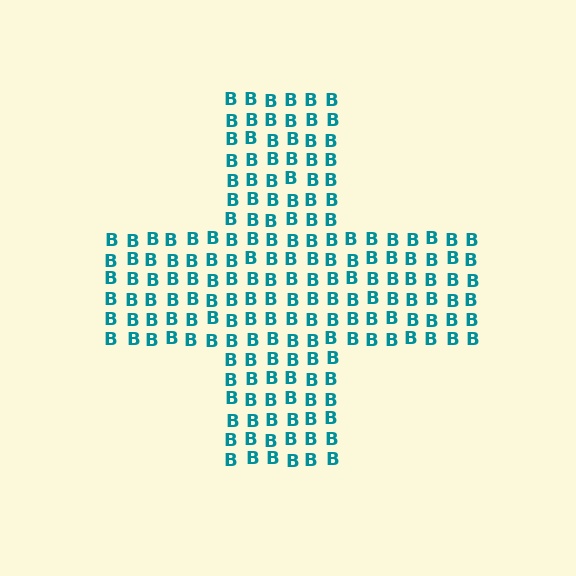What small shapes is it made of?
It is made of small letter B's.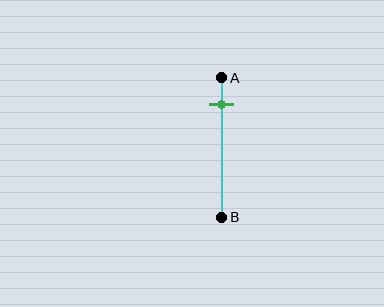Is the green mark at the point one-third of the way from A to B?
No, the mark is at about 20% from A, not at the 33% one-third point.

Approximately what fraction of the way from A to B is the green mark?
The green mark is approximately 20% of the way from A to B.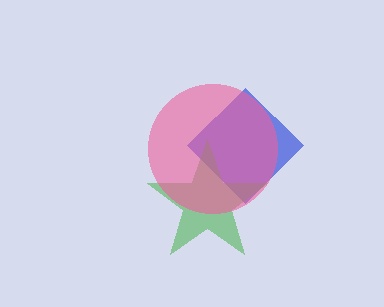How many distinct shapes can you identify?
There are 3 distinct shapes: a blue diamond, a green star, a pink circle.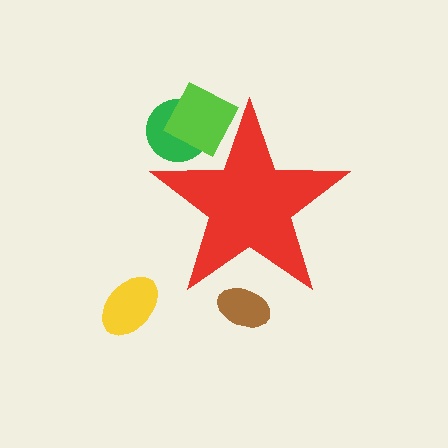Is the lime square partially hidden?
Yes, the lime square is partially hidden behind the red star.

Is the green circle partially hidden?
Yes, the green circle is partially hidden behind the red star.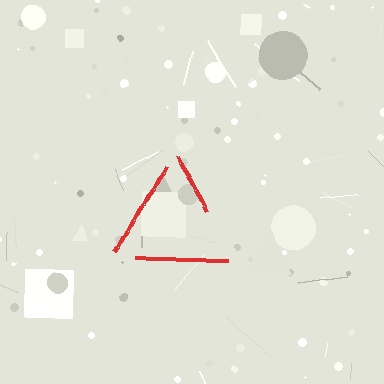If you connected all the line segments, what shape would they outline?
They would outline a triangle.